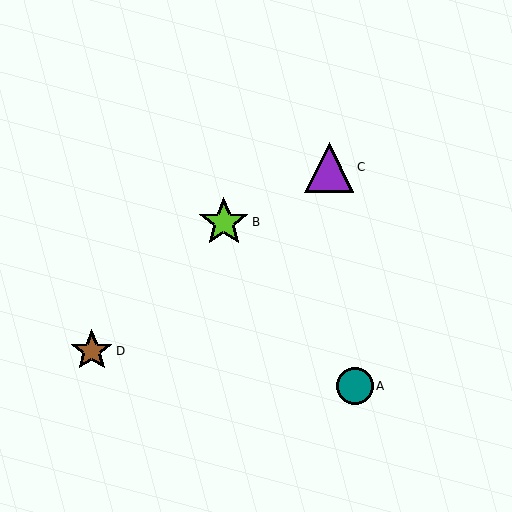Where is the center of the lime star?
The center of the lime star is at (224, 222).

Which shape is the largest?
The lime star (labeled B) is the largest.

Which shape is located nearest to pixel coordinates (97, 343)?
The brown star (labeled D) at (92, 351) is nearest to that location.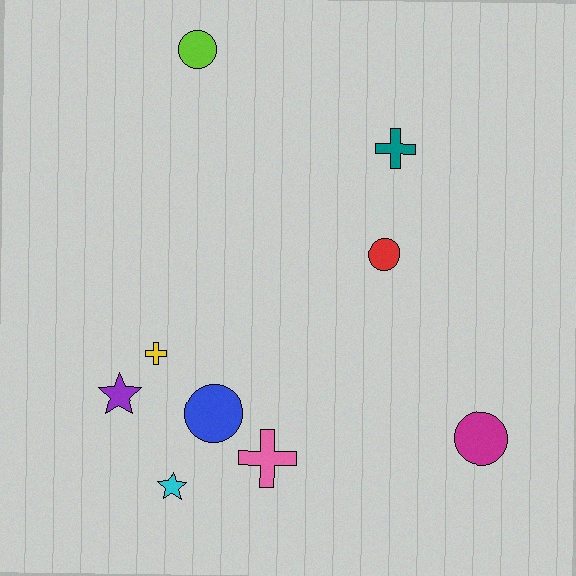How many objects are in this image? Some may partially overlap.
There are 9 objects.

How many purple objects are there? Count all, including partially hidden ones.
There is 1 purple object.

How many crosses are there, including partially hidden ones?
There are 3 crosses.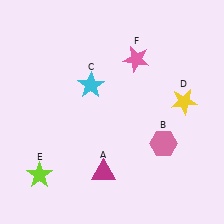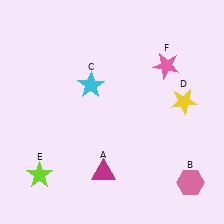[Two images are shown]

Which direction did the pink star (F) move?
The pink star (F) moved right.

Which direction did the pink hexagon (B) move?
The pink hexagon (B) moved down.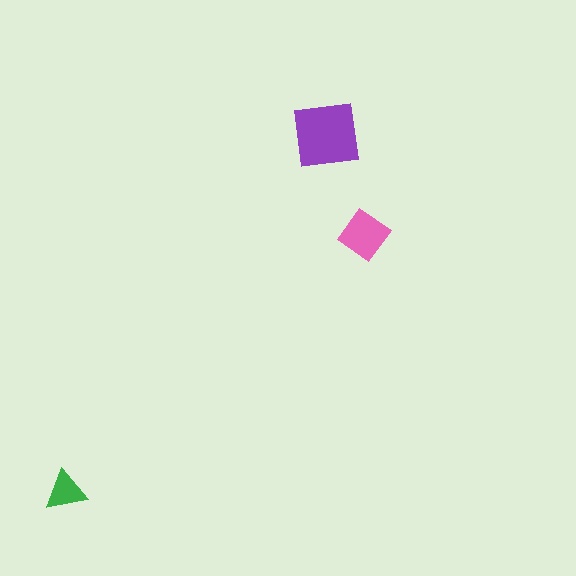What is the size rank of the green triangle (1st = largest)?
3rd.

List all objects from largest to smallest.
The purple square, the pink diamond, the green triangle.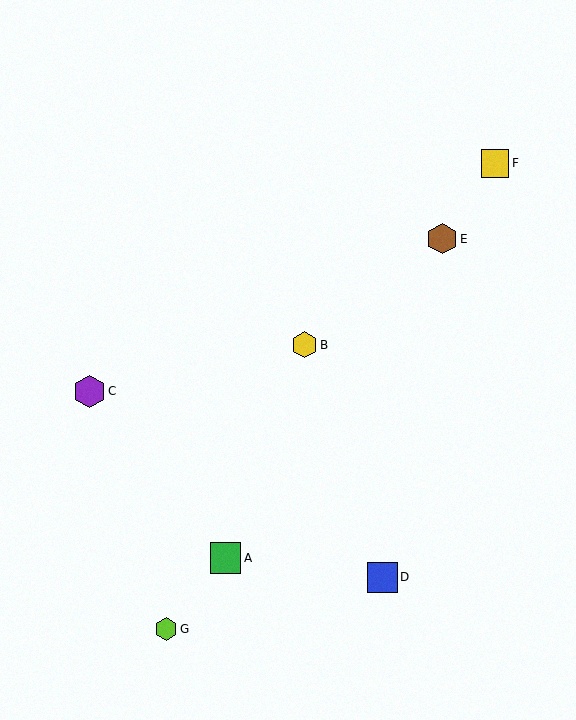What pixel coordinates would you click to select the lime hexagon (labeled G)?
Click at (166, 629) to select the lime hexagon G.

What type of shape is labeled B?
Shape B is a yellow hexagon.